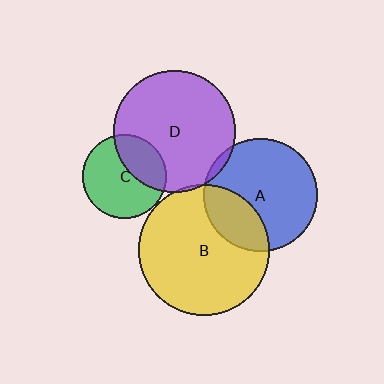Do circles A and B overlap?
Yes.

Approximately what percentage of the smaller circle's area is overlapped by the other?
Approximately 30%.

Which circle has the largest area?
Circle B (yellow).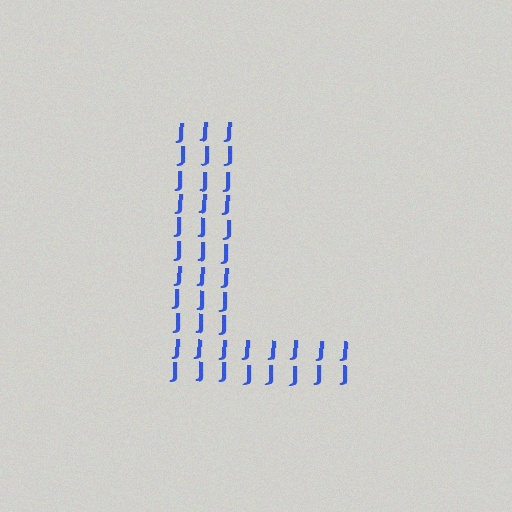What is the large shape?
The large shape is the letter L.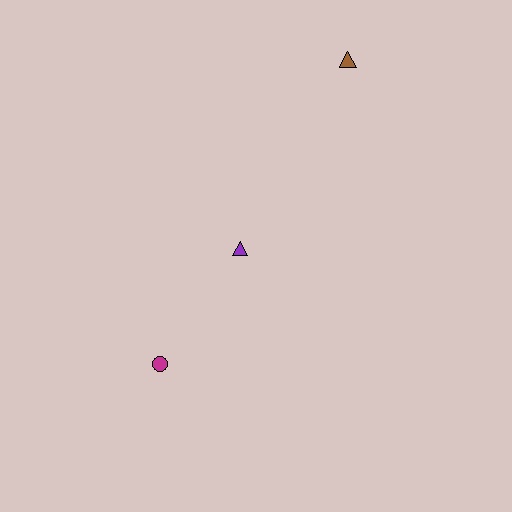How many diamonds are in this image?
There are no diamonds.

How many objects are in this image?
There are 3 objects.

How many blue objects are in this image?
There are no blue objects.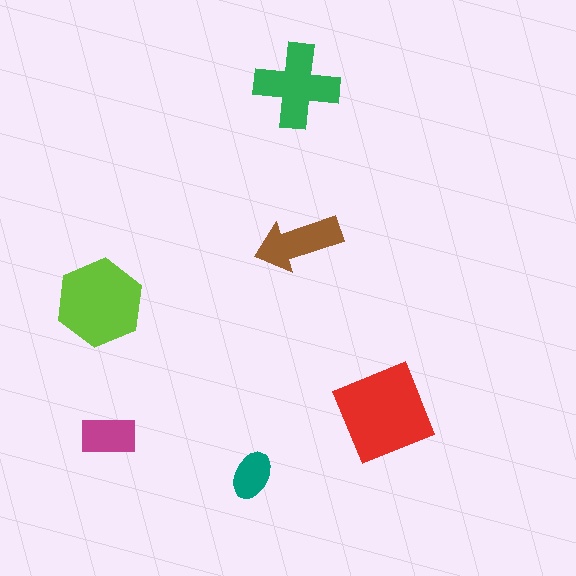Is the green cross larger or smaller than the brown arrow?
Larger.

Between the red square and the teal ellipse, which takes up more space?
The red square.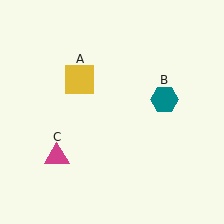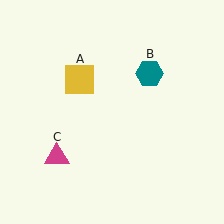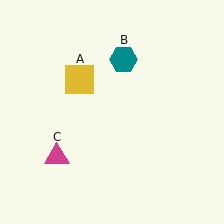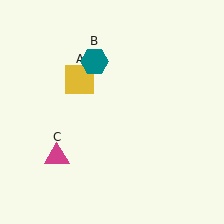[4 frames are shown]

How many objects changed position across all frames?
1 object changed position: teal hexagon (object B).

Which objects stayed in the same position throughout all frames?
Yellow square (object A) and magenta triangle (object C) remained stationary.